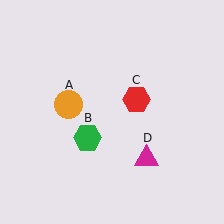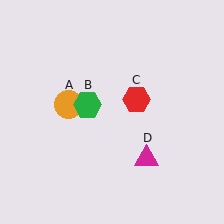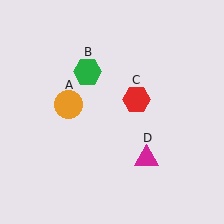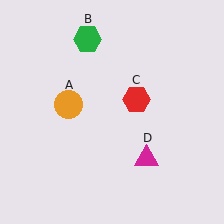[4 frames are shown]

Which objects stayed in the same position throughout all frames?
Orange circle (object A) and red hexagon (object C) and magenta triangle (object D) remained stationary.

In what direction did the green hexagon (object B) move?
The green hexagon (object B) moved up.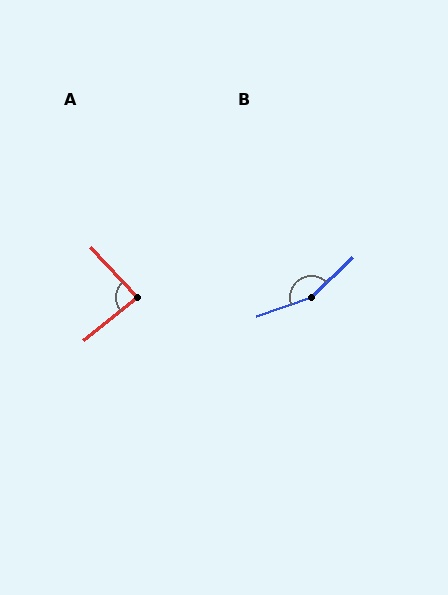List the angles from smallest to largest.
A (86°), B (155°).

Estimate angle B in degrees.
Approximately 155 degrees.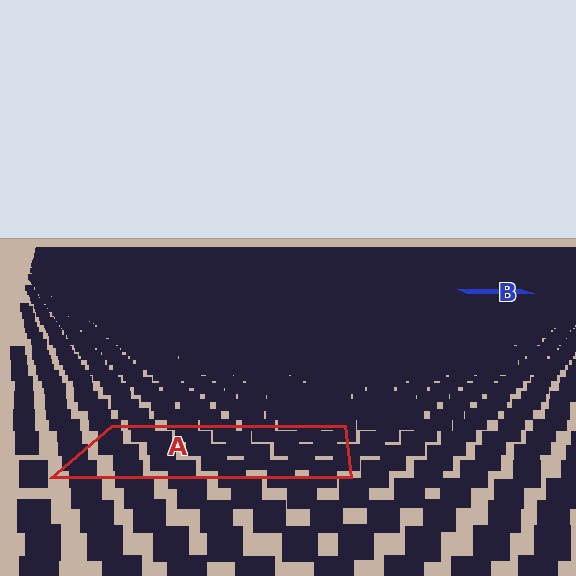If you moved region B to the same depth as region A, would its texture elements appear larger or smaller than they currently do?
They would appear larger. At a closer depth, the same texture elements are projected at a bigger on-screen size.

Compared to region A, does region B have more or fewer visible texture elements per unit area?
Region B has more texture elements per unit area — they are packed more densely because it is farther away.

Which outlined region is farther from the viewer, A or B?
Region B is farther from the viewer — the texture elements inside it appear smaller and more densely packed.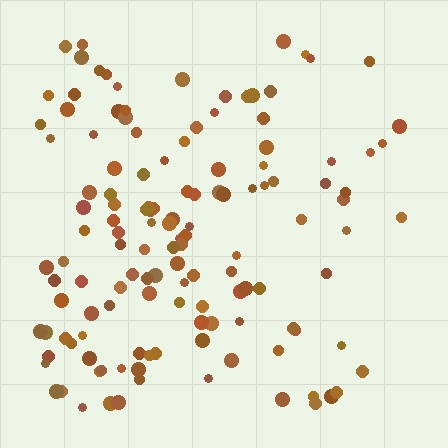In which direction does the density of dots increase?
From right to left, with the left side densest.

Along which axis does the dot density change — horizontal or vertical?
Horizontal.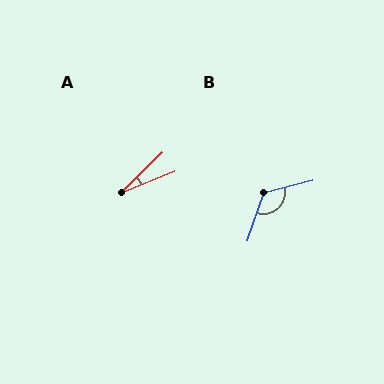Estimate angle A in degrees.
Approximately 23 degrees.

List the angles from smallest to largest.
A (23°), B (123°).